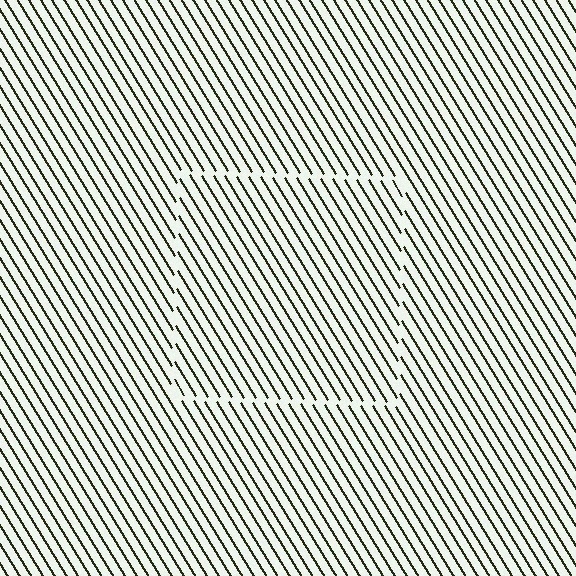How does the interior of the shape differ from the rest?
The interior of the shape contains the same grating, shifted by half a period — the contour is defined by the phase discontinuity where line-ends from the inner and outer gratings abut.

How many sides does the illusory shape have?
4 sides — the line-ends trace a square.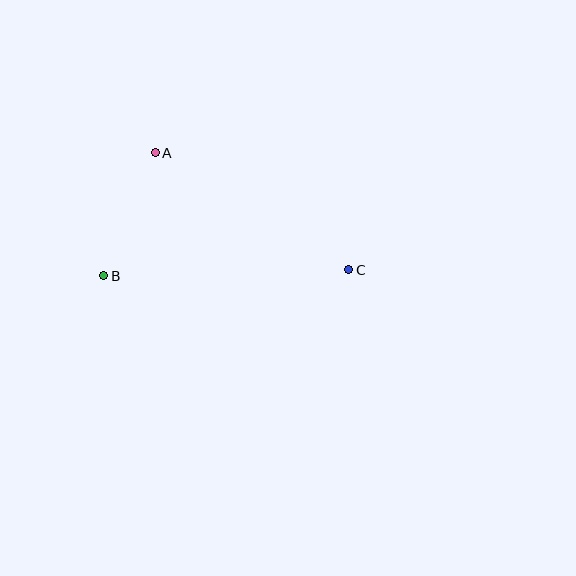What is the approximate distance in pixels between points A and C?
The distance between A and C is approximately 226 pixels.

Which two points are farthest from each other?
Points B and C are farthest from each other.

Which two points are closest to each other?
Points A and B are closest to each other.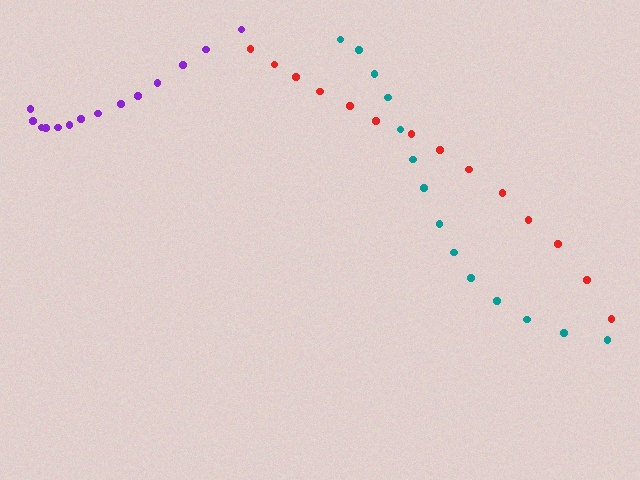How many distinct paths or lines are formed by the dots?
There are 3 distinct paths.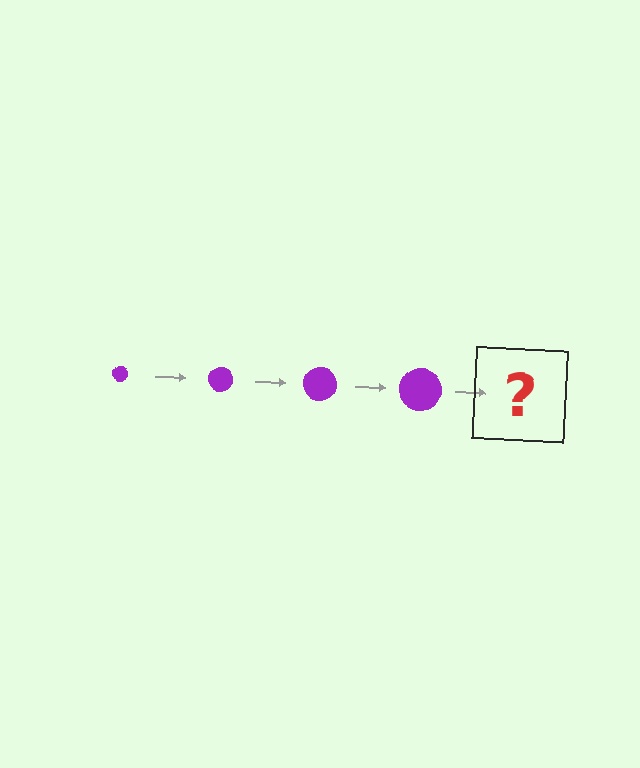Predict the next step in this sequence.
The next step is a purple circle, larger than the previous one.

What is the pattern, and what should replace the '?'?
The pattern is that the circle gets progressively larger each step. The '?' should be a purple circle, larger than the previous one.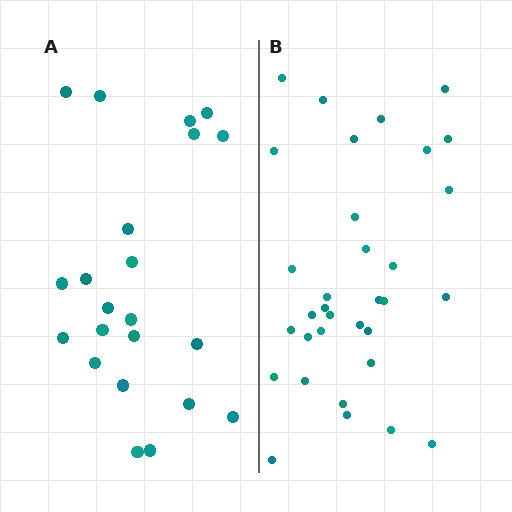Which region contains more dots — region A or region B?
Region B (the right region) has more dots.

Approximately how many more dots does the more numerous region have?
Region B has roughly 12 or so more dots than region A.